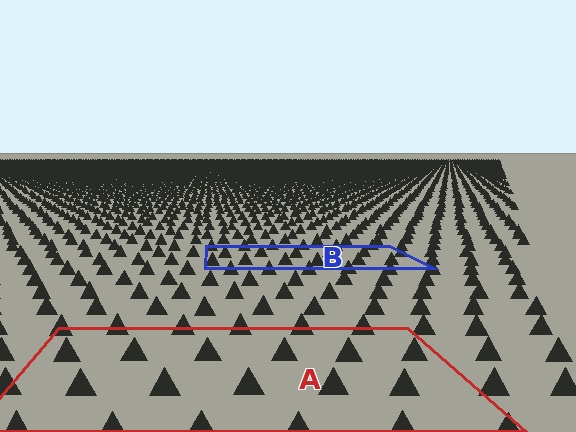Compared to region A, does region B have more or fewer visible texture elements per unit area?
Region B has more texture elements per unit area — they are packed more densely because it is farther away.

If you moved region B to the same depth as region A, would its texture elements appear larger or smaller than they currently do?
They would appear larger. At a closer depth, the same texture elements are projected at a bigger on-screen size.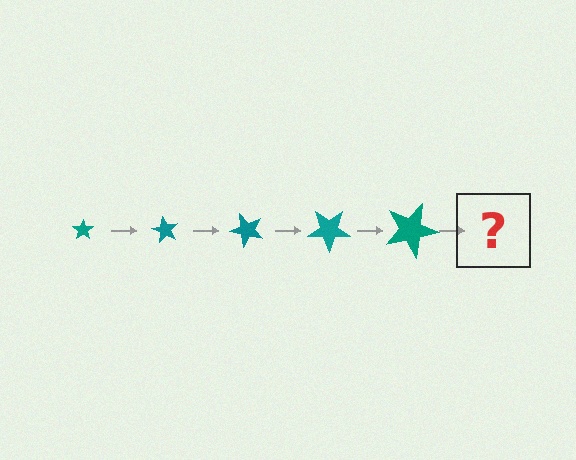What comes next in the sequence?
The next element should be a star, larger than the previous one and rotated 300 degrees from the start.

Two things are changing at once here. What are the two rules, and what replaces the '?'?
The two rules are that the star grows larger each step and it rotates 60 degrees each step. The '?' should be a star, larger than the previous one and rotated 300 degrees from the start.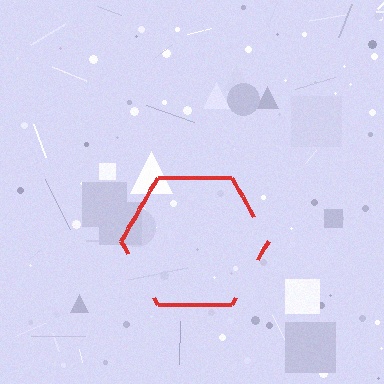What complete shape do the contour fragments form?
The contour fragments form a hexagon.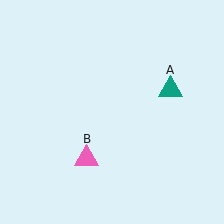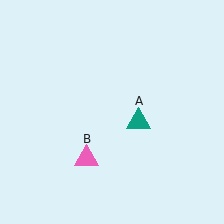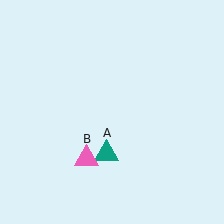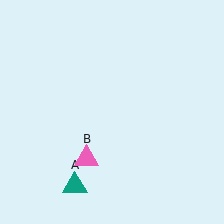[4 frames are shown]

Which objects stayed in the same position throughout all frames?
Pink triangle (object B) remained stationary.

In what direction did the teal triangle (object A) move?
The teal triangle (object A) moved down and to the left.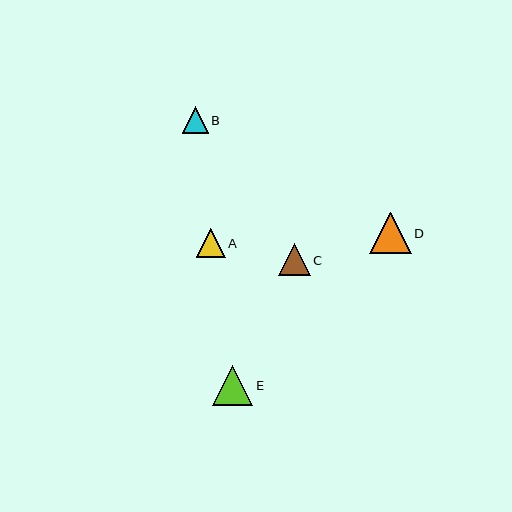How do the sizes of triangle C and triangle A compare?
Triangle C and triangle A are approximately the same size.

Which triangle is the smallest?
Triangle B is the smallest with a size of approximately 26 pixels.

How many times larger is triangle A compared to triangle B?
Triangle A is approximately 1.1 times the size of triangle B.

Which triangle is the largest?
Triangle D is the largest with a size of approximately 41 pixels.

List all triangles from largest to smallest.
From largest to smallest: D, E, C, A, B.